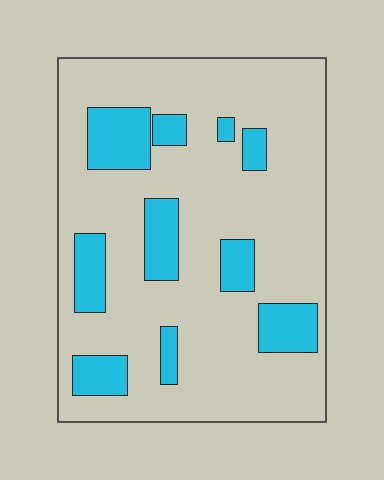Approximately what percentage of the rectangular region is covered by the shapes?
Approximately 20%.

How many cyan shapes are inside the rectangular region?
10.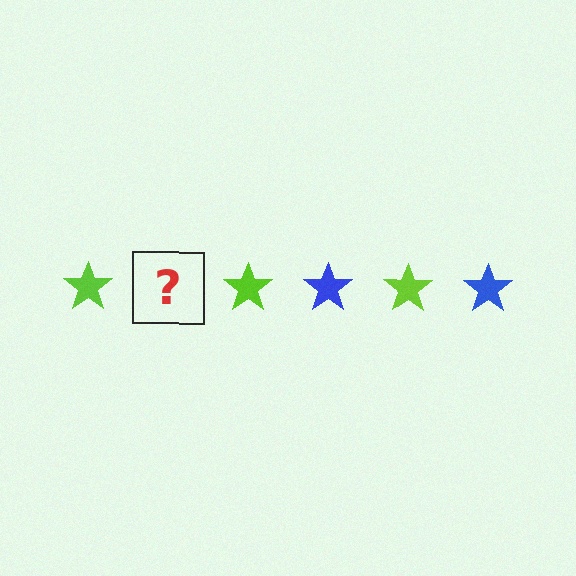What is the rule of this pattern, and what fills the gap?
The rule is that the pattern cycles through lime, blue stars. The gap should be filled with a blue star.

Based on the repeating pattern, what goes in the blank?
The blank should be a blue star.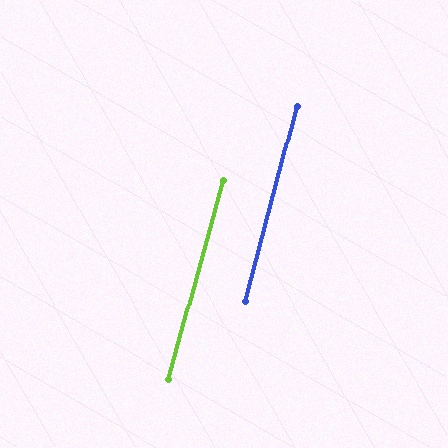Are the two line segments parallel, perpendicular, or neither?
Parallel — their directions differ by only 0.6°.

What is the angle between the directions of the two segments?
Approximately 1 degree.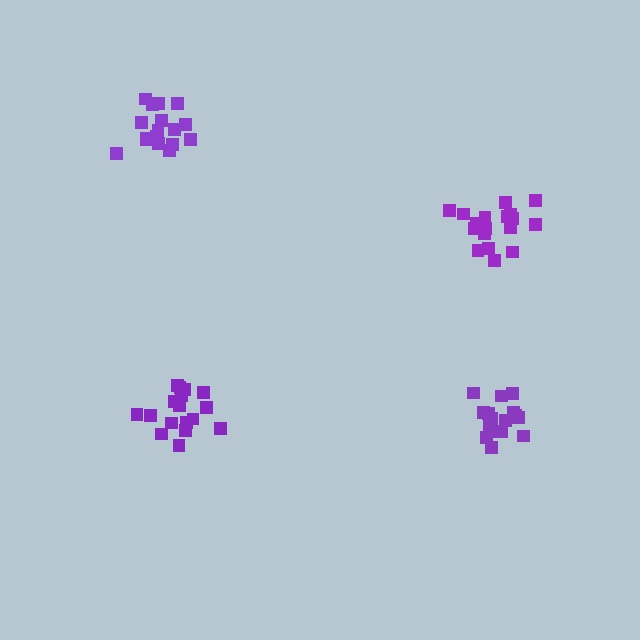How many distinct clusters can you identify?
There are 4 distinct clusters.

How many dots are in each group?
Group 1: 17 dots, Group 2: 16 dots, Group 3: 18 dots, Group 4: 17 dots (68 total).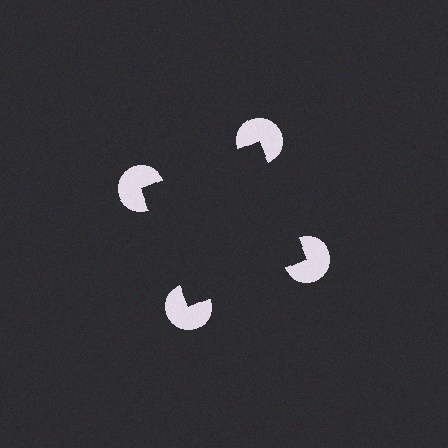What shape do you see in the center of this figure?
An illusory square — its edges are inferred from the aligned wedge cuts in the pac-man discs, not physically drawn.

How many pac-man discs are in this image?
There are 4 — one at each vertex of the illusory square.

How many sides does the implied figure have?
4 sides.